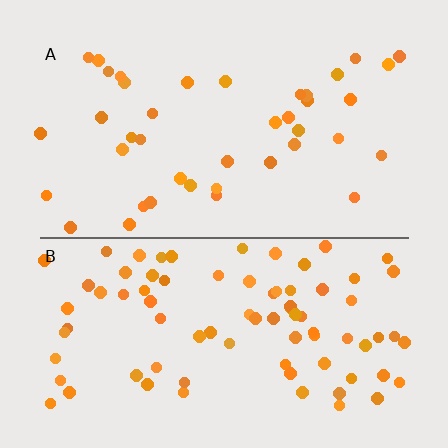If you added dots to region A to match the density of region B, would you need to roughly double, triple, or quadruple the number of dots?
Approximately double.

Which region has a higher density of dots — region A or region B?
B (the bottom).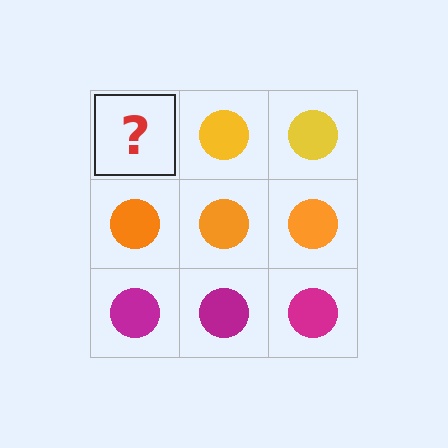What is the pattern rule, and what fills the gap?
The rule is that each row has a consistent color. The gap should be filled with a yellow circle.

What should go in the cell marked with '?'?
The missing cell should contain a yellow circle.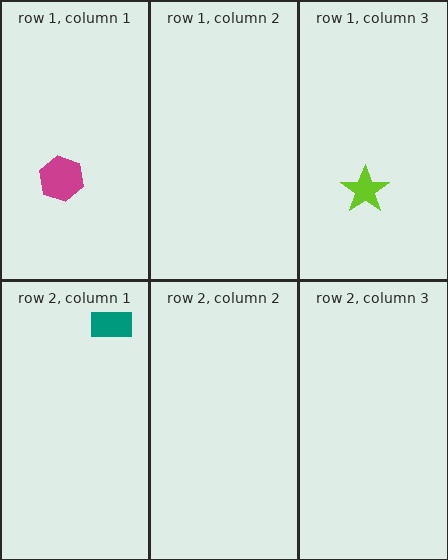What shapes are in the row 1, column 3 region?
The lime star.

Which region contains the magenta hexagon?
The row 1, column 1 region.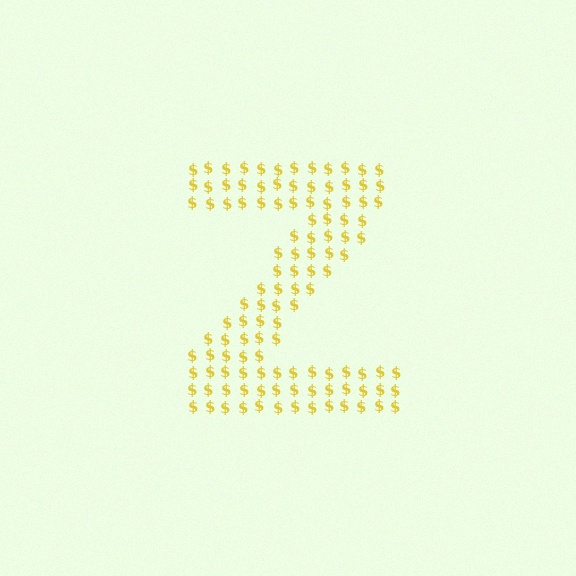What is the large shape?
The large shape is the letter Z.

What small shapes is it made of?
It is made of small dollar signs.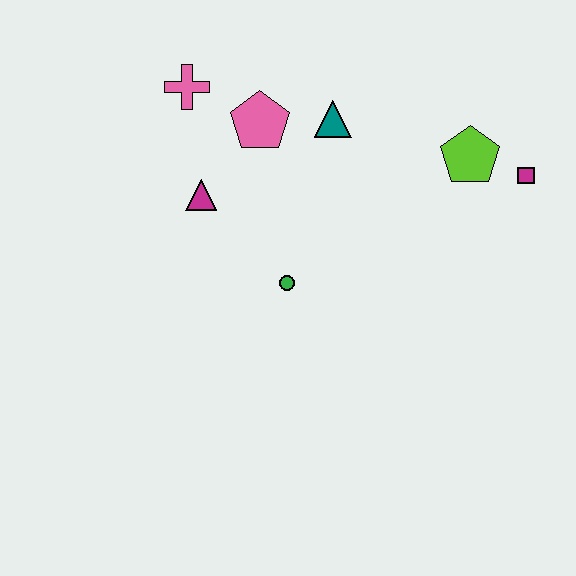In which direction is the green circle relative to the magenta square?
The green circle is to the left of the magenta square.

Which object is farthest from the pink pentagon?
The magenta square is farthest from the pink pentagon.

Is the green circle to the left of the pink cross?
No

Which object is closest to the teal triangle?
The pink pentagon is closest to the teal triangle.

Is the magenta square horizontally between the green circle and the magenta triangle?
No